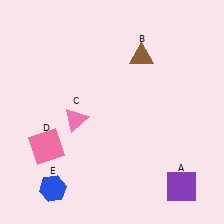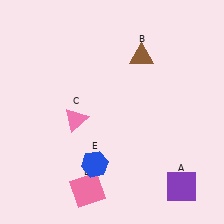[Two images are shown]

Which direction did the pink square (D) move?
The pink square (D) moved down.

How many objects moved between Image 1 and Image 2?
2 objects moved between the two images.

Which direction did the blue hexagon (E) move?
The blue hexagon (E) moved right.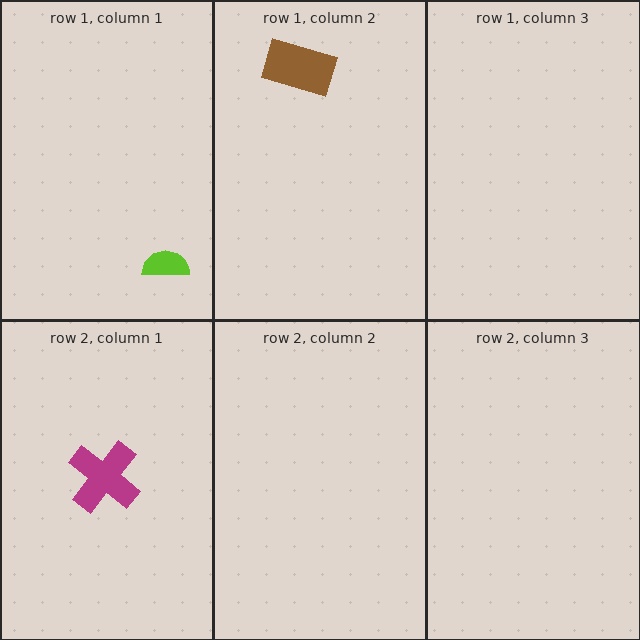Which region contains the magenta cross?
The row 2, column 1 region.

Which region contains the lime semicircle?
The row 1, column 1 region.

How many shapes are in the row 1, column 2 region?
1.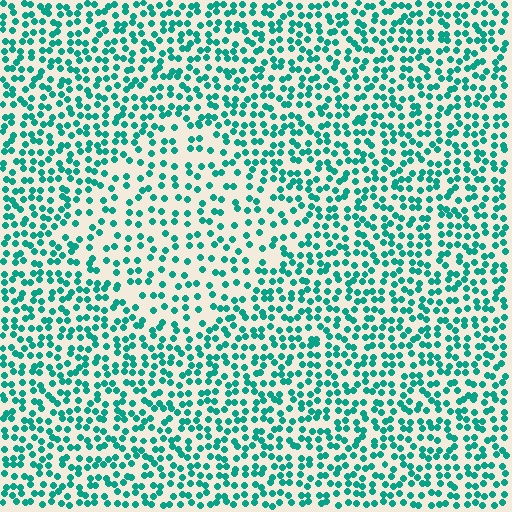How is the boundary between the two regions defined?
The boundary is defined by a change in element density (approximately 1.7x ratio). All elements are the same color, size, and shape.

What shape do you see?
I see a diamond.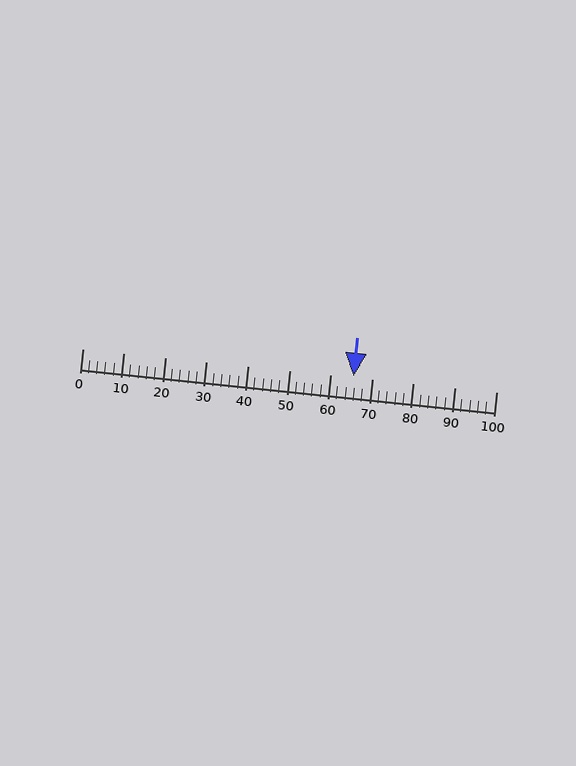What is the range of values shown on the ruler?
The ruler shows values from 0 to 100.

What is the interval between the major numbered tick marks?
The major tick marks are spaced 10 units apart.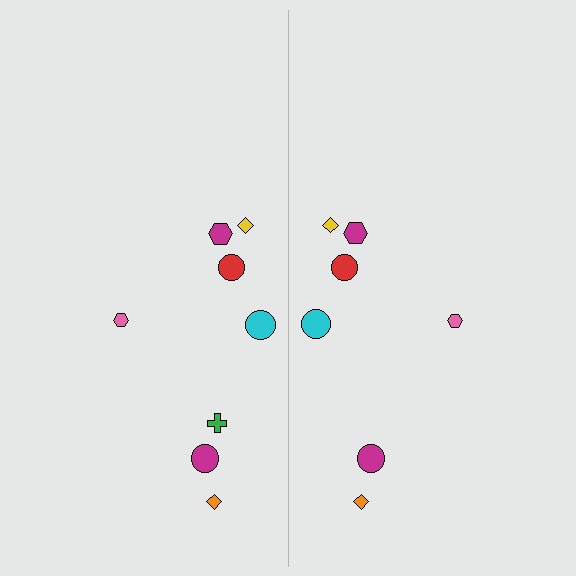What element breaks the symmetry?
A green cross is missing from the right side.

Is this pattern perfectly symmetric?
No, the pattern is not perfectly symmetric. A green cross is missing from the right side.